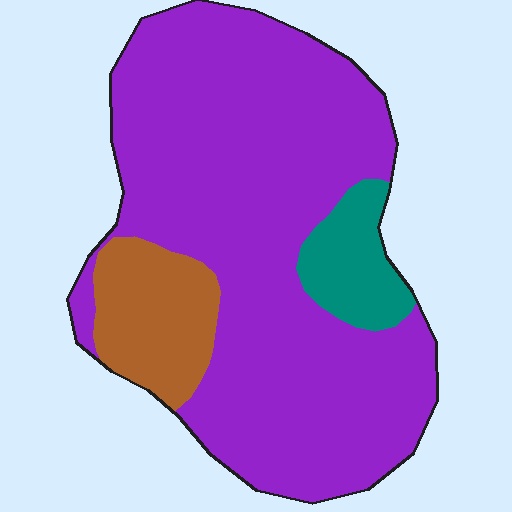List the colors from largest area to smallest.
From largest to smallest: purple, brown, teal.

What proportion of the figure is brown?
Brown covers 13% of the figure.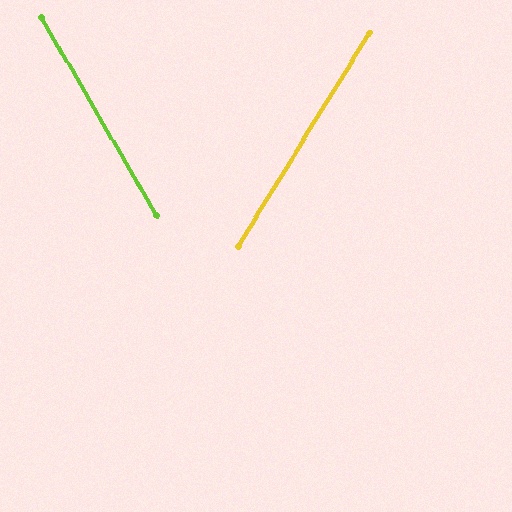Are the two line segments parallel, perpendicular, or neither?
Neither parallel nor perpendicular — they differ by about 62°.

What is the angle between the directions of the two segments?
Approximately 62 degrees.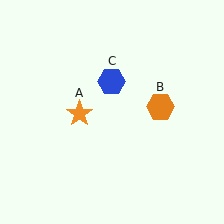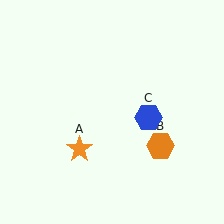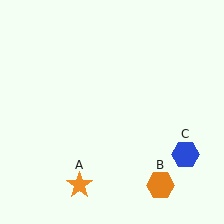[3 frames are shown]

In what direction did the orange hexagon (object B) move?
The orange hexagon (object B) moved down.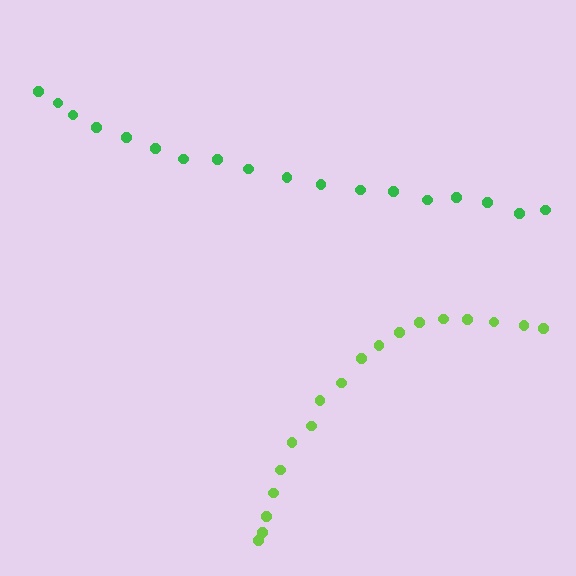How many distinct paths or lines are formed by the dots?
There are 2 distinct paths.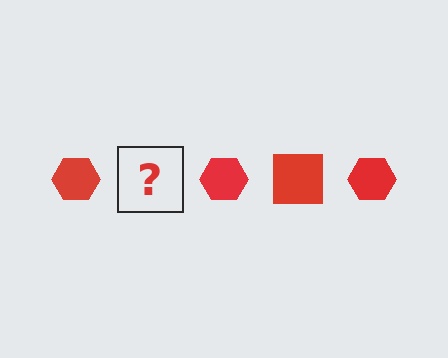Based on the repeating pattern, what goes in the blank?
The blank should be a red square.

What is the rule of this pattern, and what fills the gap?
The rule is that the pattern cycles through hexagon, square shapes in red. The gap should be filled with a red square.